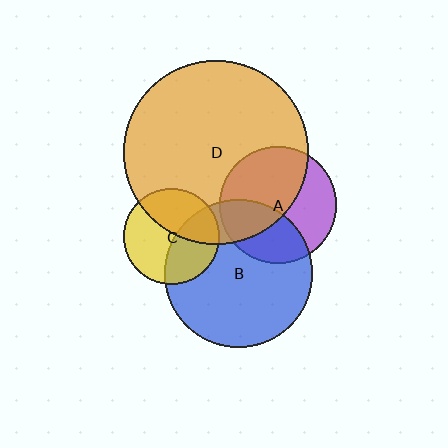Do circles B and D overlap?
Yes.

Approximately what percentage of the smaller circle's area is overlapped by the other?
Approximately 20%.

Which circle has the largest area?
Circle D (orange).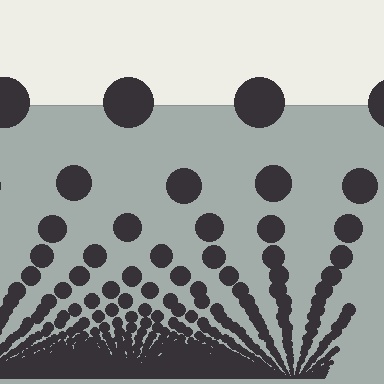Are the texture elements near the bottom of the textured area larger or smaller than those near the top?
Smaller. The gradient is inverted — elements near the bottom are smaller and denser.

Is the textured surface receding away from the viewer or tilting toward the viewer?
The surface appears to tilt toward the viewer. Texture elements get larger and sparser toward the top.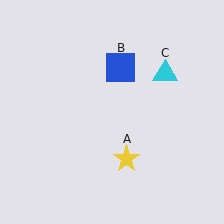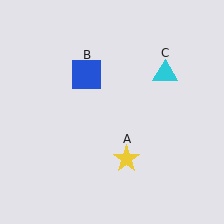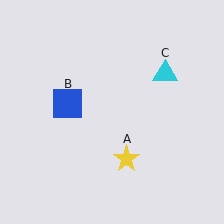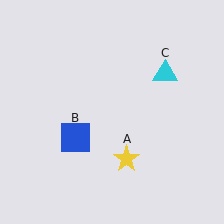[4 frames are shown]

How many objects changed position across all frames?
1 object changed position: blue square (object B).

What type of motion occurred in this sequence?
The blue square (object B) rotated counterclockwise around the center of the scene.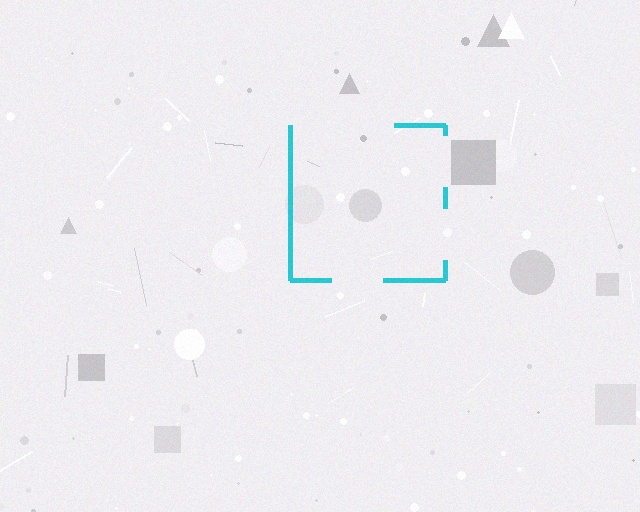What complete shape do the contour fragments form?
The contour fragments form a square.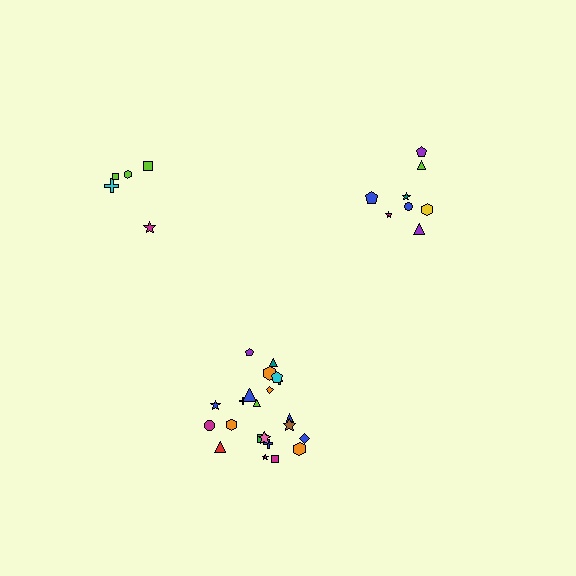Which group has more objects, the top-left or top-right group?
The top-right group.